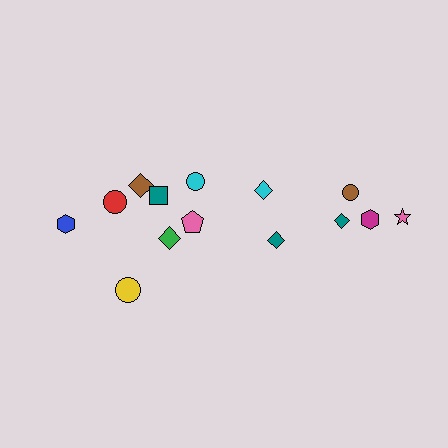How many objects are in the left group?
There are 8 objects.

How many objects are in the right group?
There are 6 objects.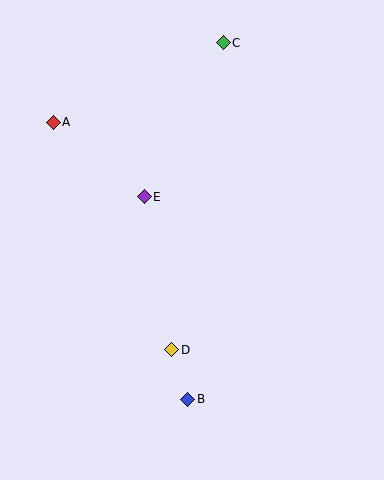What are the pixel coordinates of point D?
Point D is at (172, 350).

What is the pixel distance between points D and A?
The distance between D and A is 257 pixels.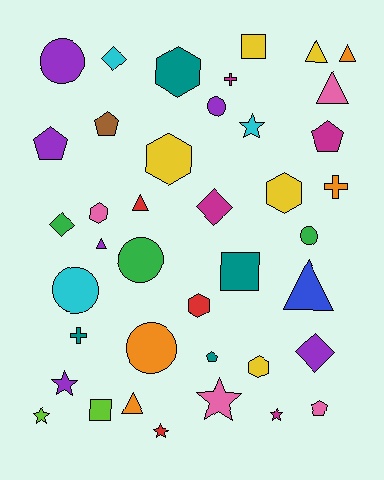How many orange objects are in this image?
There are 4 orange objects.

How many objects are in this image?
There are 40 objects.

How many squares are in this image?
There are 3 squares.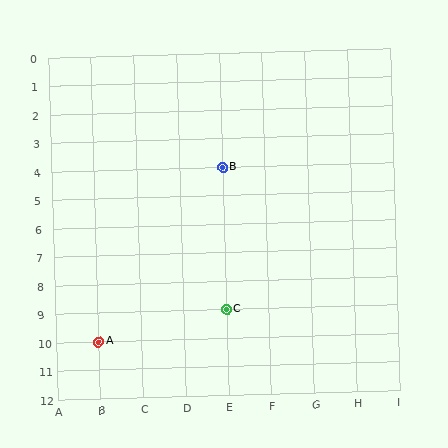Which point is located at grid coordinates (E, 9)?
Point C is at (E, 9).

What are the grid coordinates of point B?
Point B is at grid coordinates (E, 4).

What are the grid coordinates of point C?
Point C is at grid coordinates (E, 9).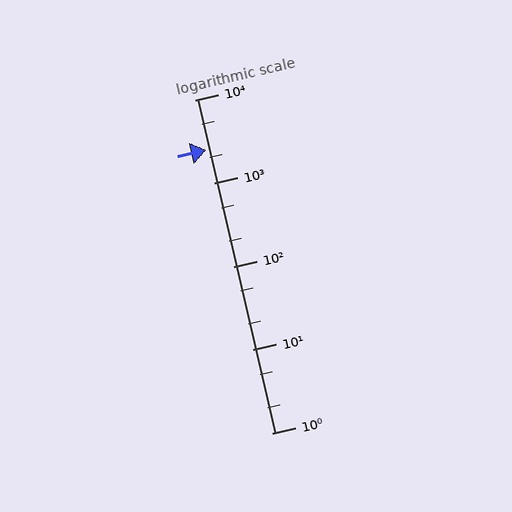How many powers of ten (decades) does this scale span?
The scale spans 4 decades, from 1 to 10000.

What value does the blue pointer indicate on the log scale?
The pointer indicates approximately 2500.